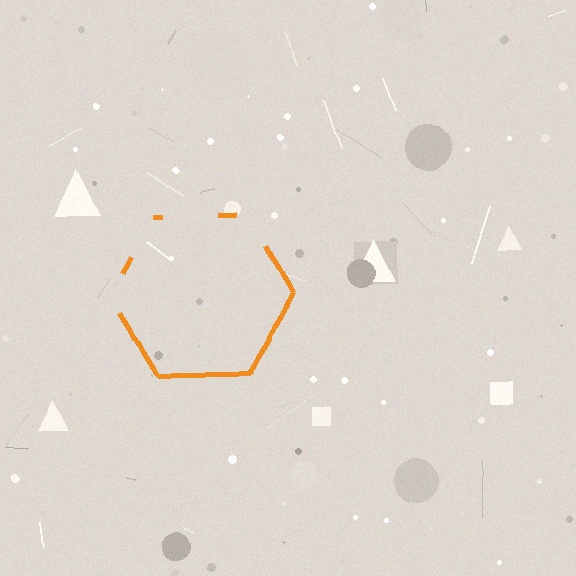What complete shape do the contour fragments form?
The contour fragments form a hexagon.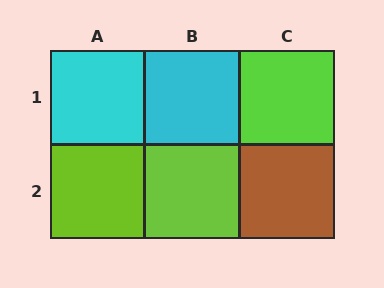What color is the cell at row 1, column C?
Lime.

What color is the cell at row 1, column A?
Cyan.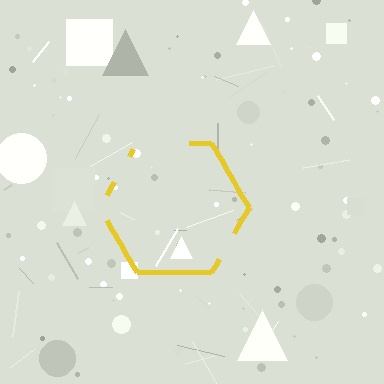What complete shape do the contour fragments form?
The contour fragments form a hexagon.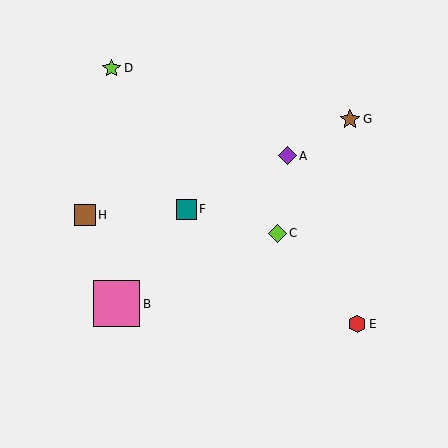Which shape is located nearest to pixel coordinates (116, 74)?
The lime star (labeled D) at (112, 68) is nearest to that location.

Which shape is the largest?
The pink square (labeled B) is the largest.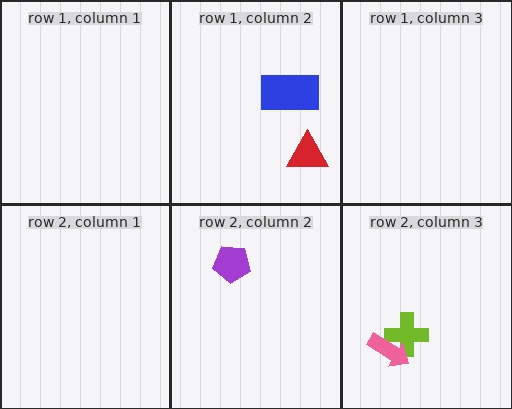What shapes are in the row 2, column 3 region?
The lime cross, the pink arrow.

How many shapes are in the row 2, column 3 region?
2.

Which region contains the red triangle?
The row 1, column 2 region.